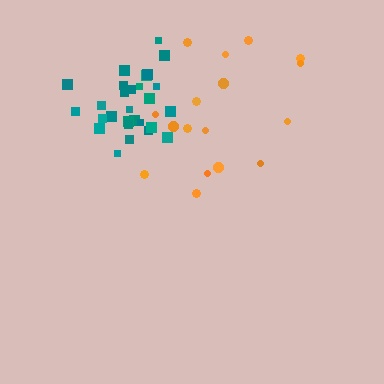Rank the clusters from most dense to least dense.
teal, orange.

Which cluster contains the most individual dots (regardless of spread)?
Teal (28).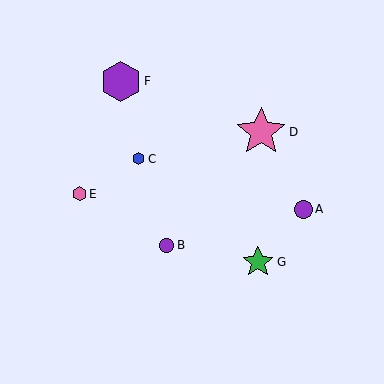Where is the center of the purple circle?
The center of the purple circle is at (303, 209).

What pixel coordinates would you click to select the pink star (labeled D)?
Click at (261, 132) to select the pink star D.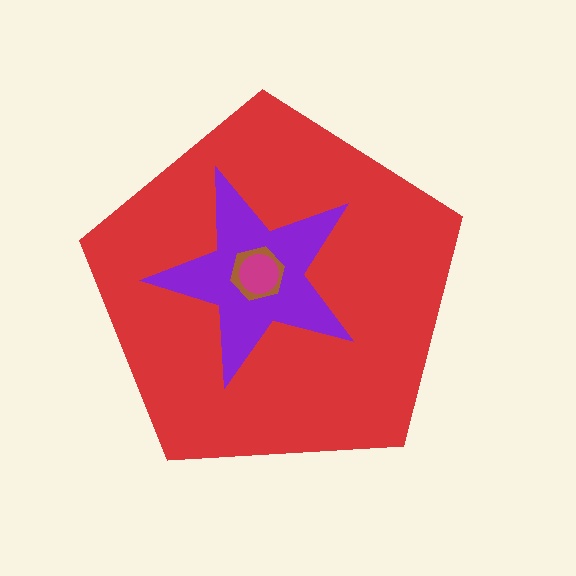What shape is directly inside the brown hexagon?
The magenta circle.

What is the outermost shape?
The red pentagon.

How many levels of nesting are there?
4.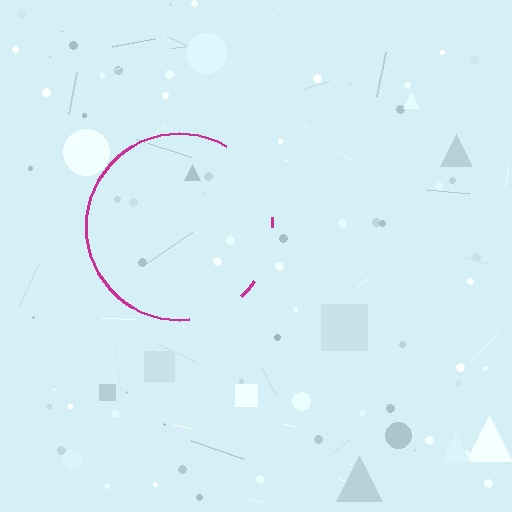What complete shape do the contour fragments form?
The contour fragments form a circle.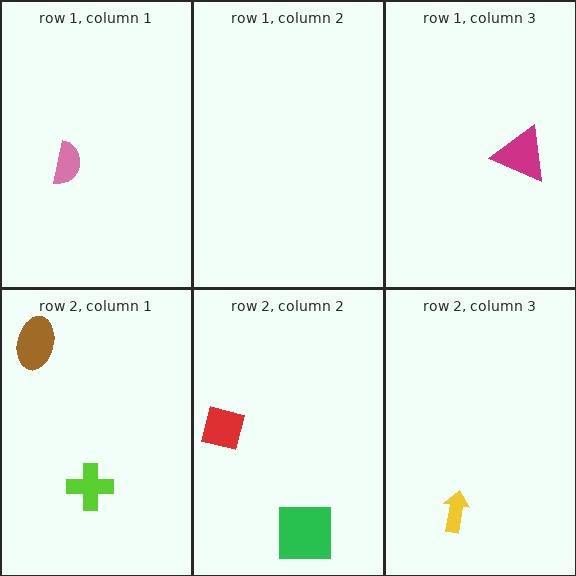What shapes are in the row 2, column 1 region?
The lime cross, the brown ellipse.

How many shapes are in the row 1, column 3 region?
1.